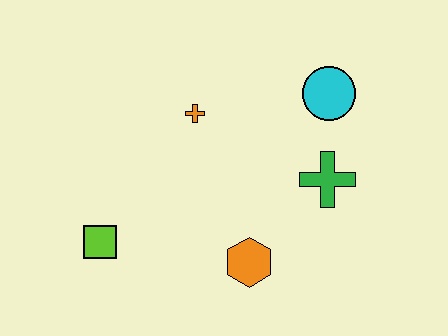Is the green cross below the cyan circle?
Yes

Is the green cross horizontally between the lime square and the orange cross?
No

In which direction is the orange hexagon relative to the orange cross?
The orange hexagon is below the orange cross.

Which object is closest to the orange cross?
The cyan circle is closest to the orange cross.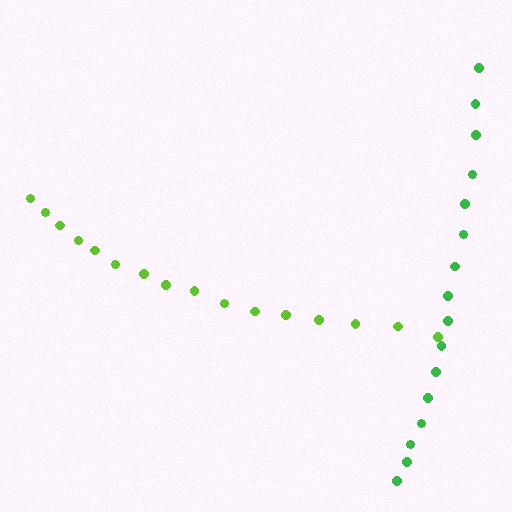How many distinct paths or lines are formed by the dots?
There are 2 distinct paths.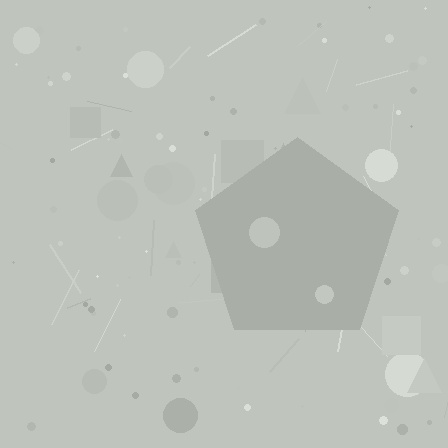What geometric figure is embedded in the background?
A pentagon is embedded in the background.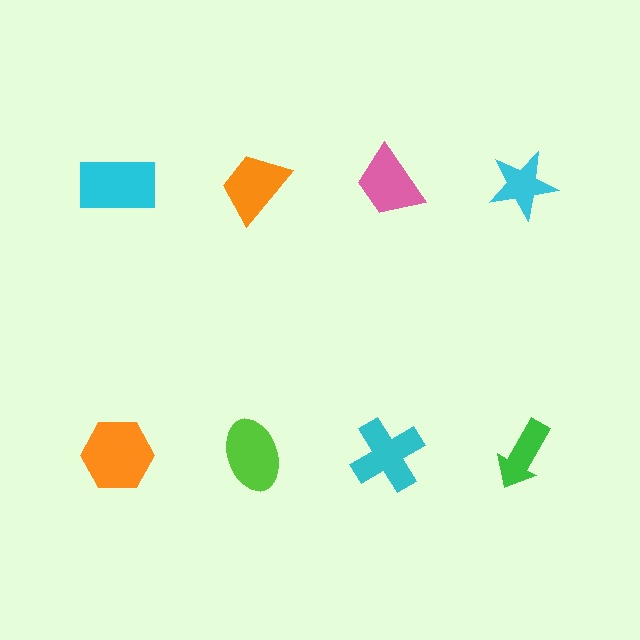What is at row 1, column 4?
A cyan star.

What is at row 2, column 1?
An orange hexagon.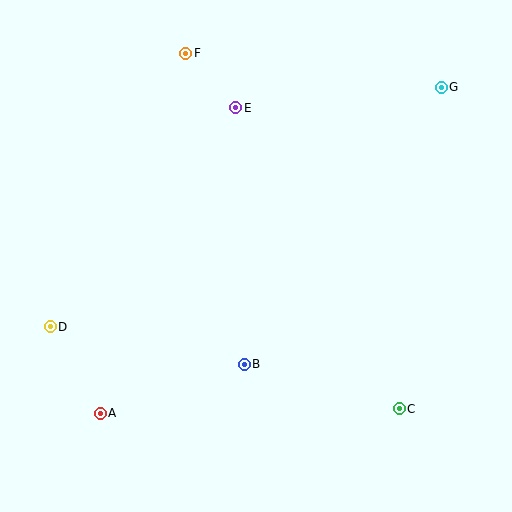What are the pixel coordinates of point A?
Point A is at (100, 413).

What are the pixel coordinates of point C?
Point C is at (399, 409).